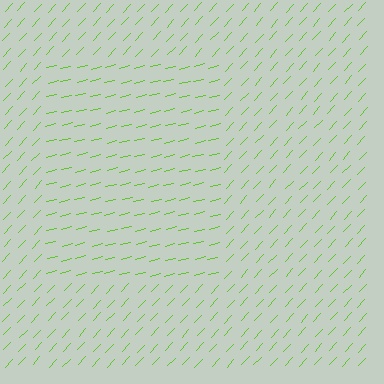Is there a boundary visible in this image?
Yes, there is a texture boundary formed by a change in line orientation.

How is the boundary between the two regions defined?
The boundary is defined purely by a change in line orientation (approximately 33 degrees difference). All lines are the same color and thickness.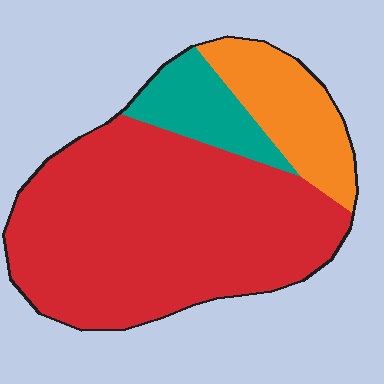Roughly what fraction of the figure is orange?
Orange covers about 15% of the figure.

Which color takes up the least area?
Teal, at roughly 10%.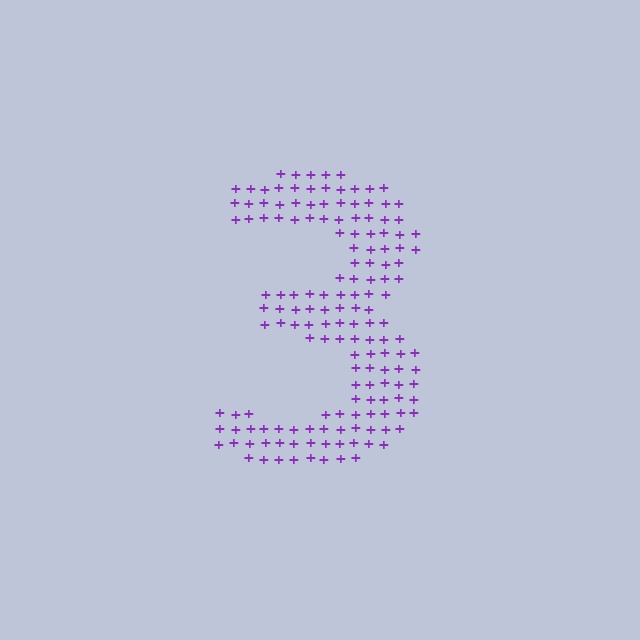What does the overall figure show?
The overall figure shows the digit 3.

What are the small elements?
The small elements are plus signs.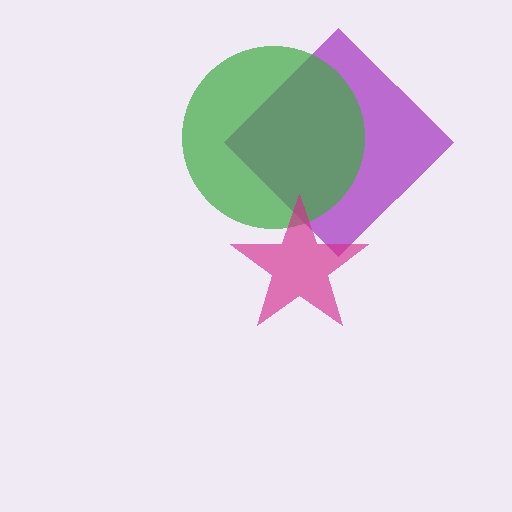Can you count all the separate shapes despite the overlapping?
Yes, there are 3 separate shapes.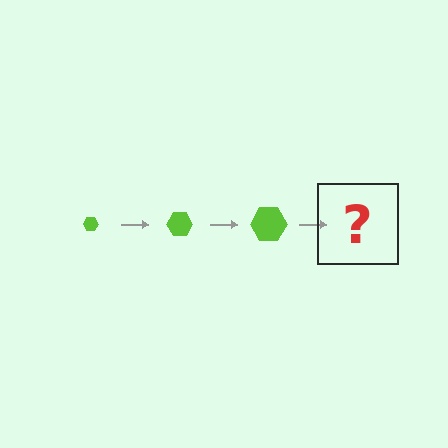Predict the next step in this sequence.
The next step is a lime hexagon, larger than the previous one.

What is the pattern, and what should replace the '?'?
The pattern is that the hexagon gets progressively larger each step. The '?' should be a lime hexagon, larger than the previous one.